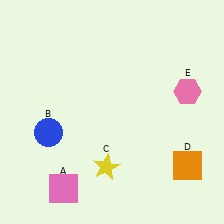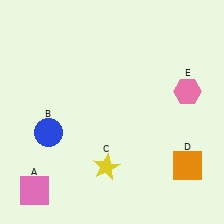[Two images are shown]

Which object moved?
The pink square (A) moved left.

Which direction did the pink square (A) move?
The pink square (A) moved left.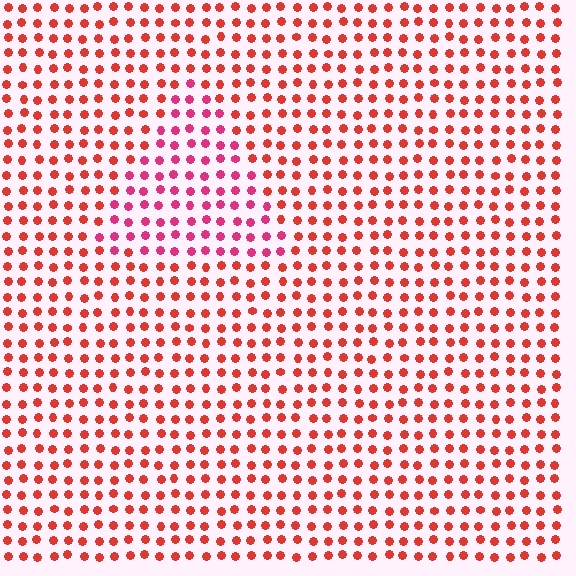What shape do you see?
I see a triangle.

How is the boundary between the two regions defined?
The boundary is defined purely by a slight shift in hue (about 30 degrees). Spacing, size, and orientation are identical on both sides.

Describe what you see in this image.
The image is filled with small red elements in a uniform arrangement. A triangle-shaped region is visible where the elements are tinted to a slightly different hue, forming a subtle color boundary.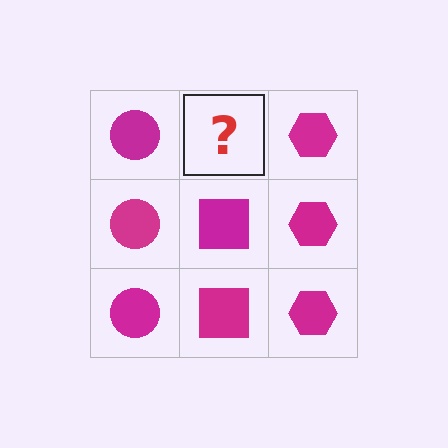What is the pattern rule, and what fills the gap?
The rule is that each column has a consistent shape. The gap should be filled with a magenta square.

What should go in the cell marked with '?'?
The missing cell should contain a magenta square.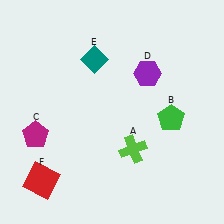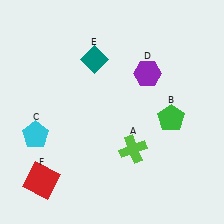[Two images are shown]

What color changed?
The pentagon (C) changed from magenta in Image 1 to cyan in Image 2.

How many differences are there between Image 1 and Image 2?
There is 1 difference between the two images.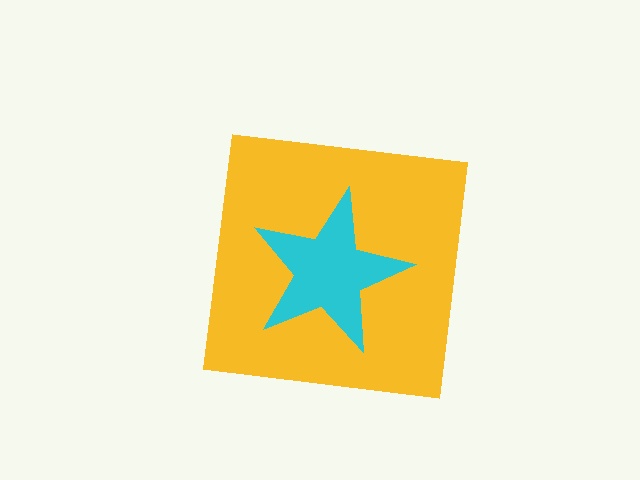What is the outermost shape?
The yellow square.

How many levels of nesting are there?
2.